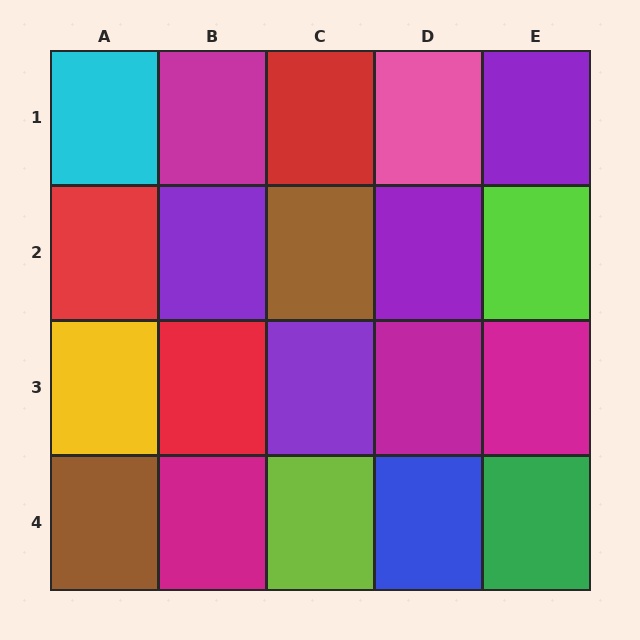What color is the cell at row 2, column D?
Purple.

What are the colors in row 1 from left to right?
Cyan, magenta, red, pink, purple.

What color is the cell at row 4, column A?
Brown.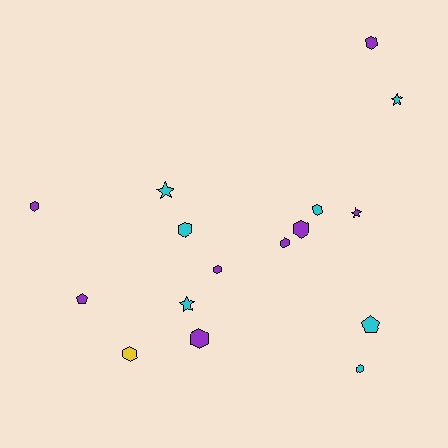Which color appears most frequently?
Purple, with 8 objects.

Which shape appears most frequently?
Hexagon, with 10 objects.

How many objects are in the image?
There are 16 objects.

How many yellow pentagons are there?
There are no yellow pentagons.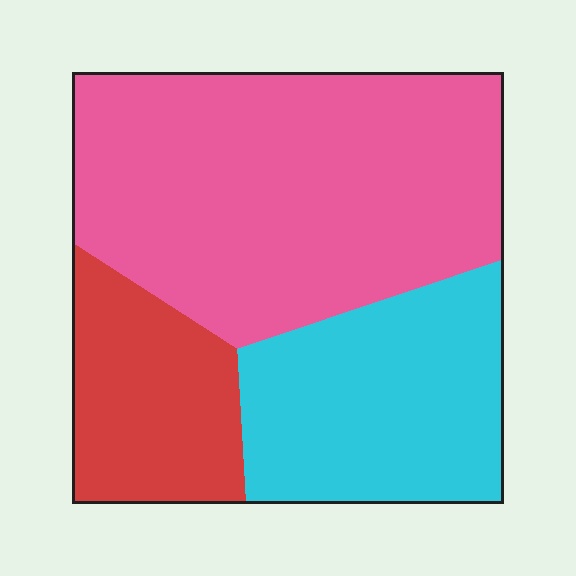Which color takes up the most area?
Pink, at roughly 55%.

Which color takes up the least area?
Red, at roughly 20%.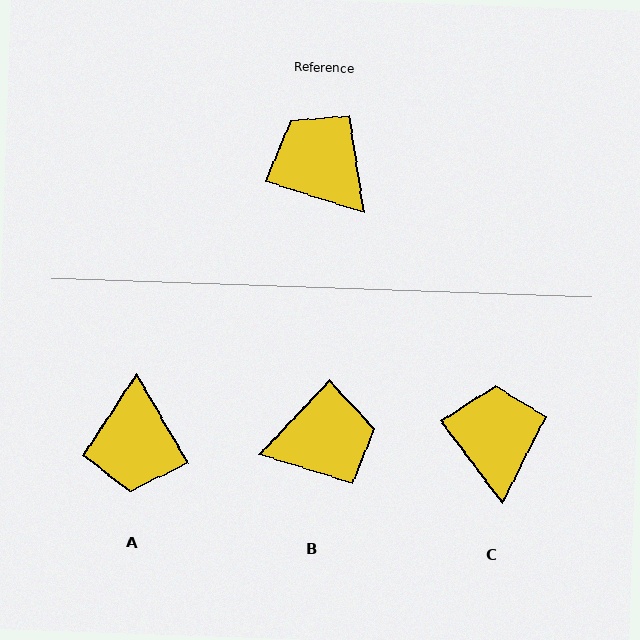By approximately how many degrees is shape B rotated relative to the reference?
Approximately 116 degrees clockwise.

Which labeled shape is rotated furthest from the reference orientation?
A, about 138 degrees away.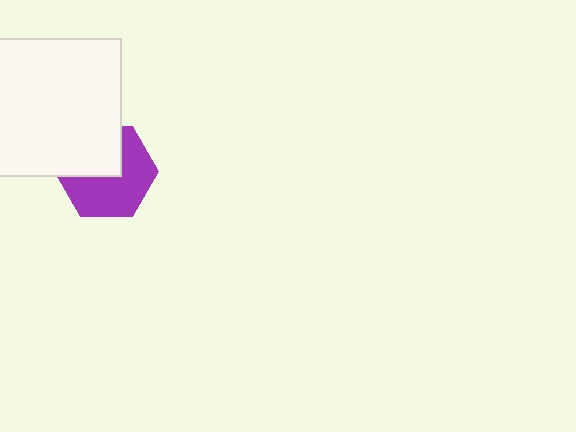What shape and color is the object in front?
The object in front is a white rectangle.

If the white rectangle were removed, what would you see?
You would see the complete purple hexagon.